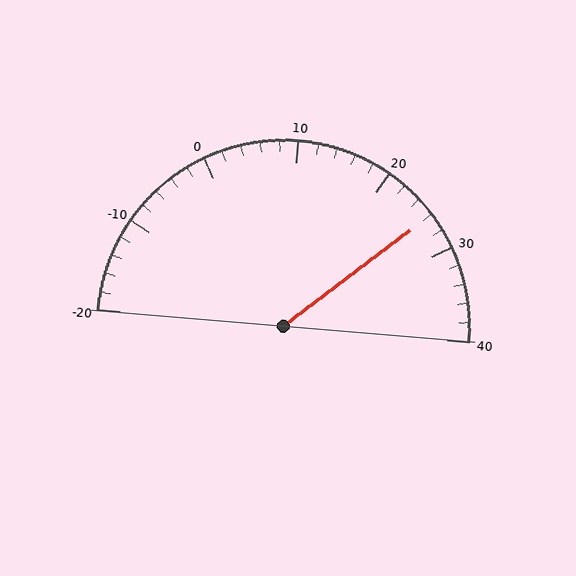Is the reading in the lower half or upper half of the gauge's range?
The reading is in the upper half of the range (-20 to 40).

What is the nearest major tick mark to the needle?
The nearest major tick mark is 30.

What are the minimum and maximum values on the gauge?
The gauge ranges from -20 to 40.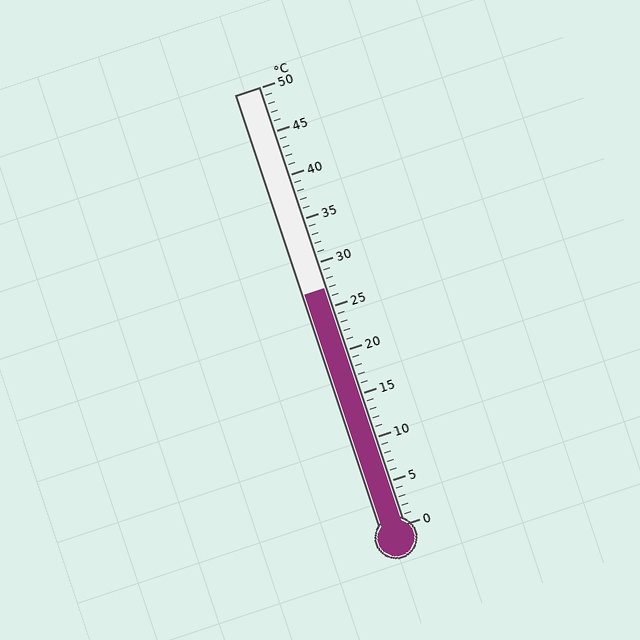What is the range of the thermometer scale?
The thermometer scale ranges from 0°C to 50°C.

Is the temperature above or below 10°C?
The temperature is above 10°C.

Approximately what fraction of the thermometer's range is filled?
The thermometer is filled to approximately 55% of its range.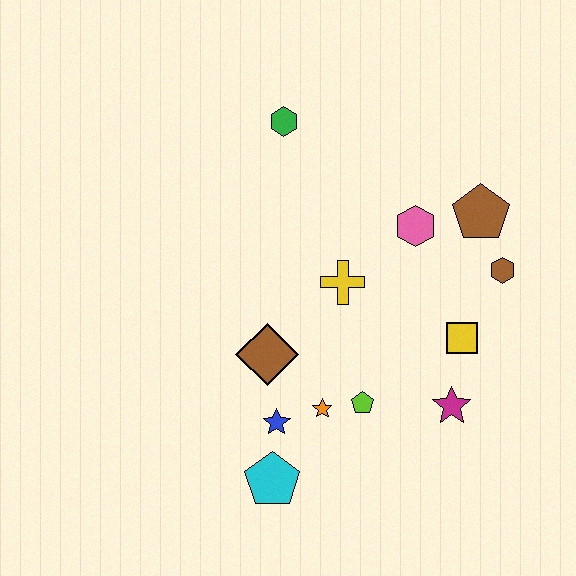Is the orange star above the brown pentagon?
No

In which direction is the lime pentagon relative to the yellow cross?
The lime pentagon is below the yellow cross.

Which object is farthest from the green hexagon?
The cyan pentagon is farthest from the green hexagon.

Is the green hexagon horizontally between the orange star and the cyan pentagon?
Yes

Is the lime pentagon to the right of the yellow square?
No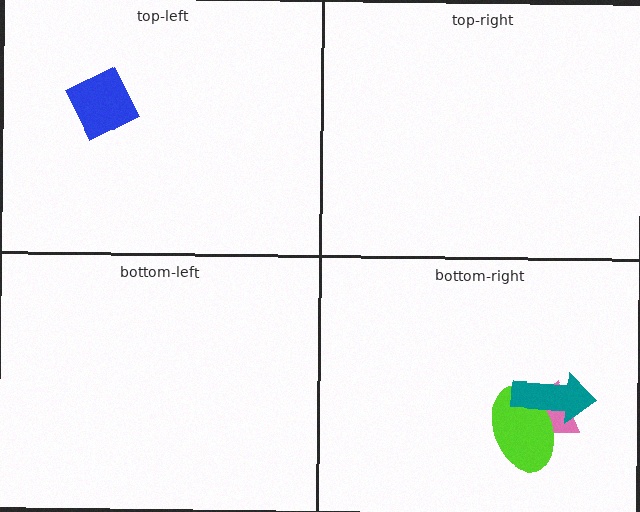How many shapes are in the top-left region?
1.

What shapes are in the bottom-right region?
The pink trapezoid, the lime ellipse, the teal arrow.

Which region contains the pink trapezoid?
The bottom-right region.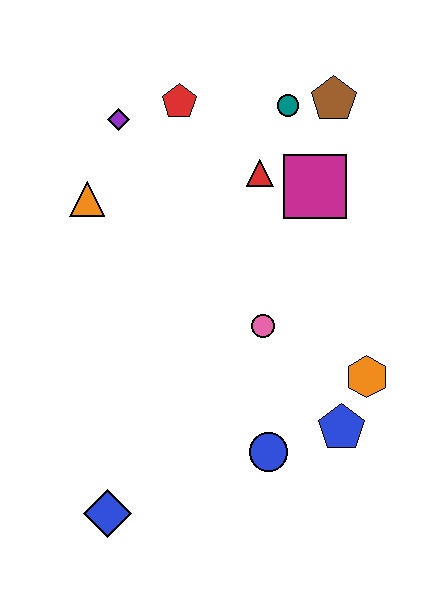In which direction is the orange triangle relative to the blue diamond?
The orange triangle is above the blue diamond.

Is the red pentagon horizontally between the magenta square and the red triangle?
No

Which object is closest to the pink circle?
The orange hexagon is closest to the pink circle.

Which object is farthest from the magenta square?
The blue diamond is farthest from the magenta square.